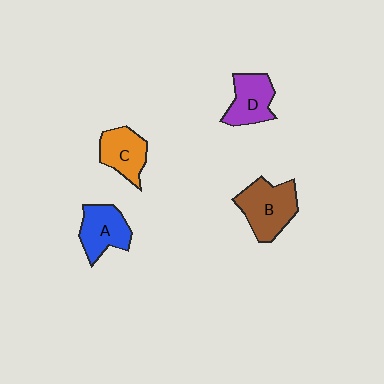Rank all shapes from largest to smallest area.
From largest to smallest: B (brown), A (blue), D (purple), C (orange).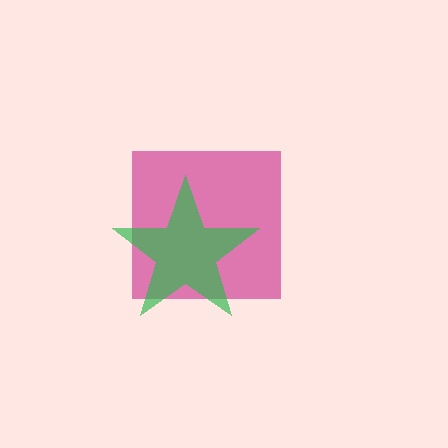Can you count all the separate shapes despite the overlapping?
Yes, there are 2 separate shapes.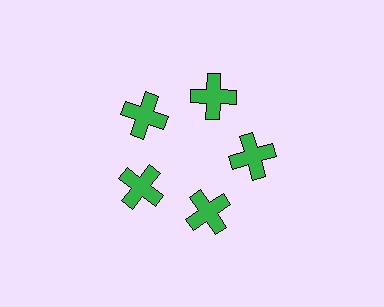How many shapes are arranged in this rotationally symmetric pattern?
There are 5 shapes, arranged in 5 groups of 1.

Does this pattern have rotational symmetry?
Yes, this pattern has 5-fold rotational symmetry. It looks the same after rotating 72 degrees around the center.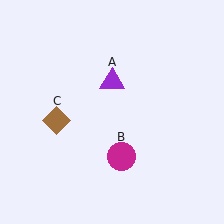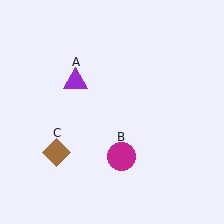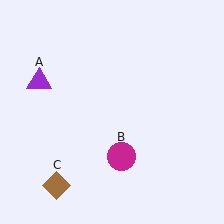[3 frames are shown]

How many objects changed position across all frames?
2 objects changed position: purple triangle (object A), brown diamond (object C).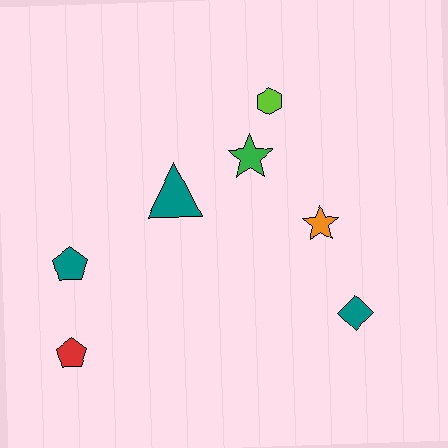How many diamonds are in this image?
There is 1 diamond.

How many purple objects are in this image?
There are no purple objects.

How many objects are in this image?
There are 7 objects.